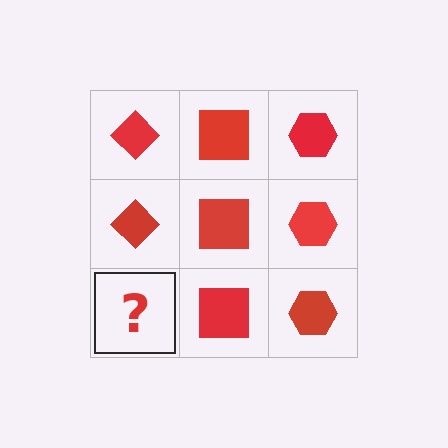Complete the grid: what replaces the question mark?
The question mark should be replaced with a red diamond.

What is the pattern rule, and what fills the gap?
The rule is that each column has a consistent shape. The gap should be filled with a red diamond.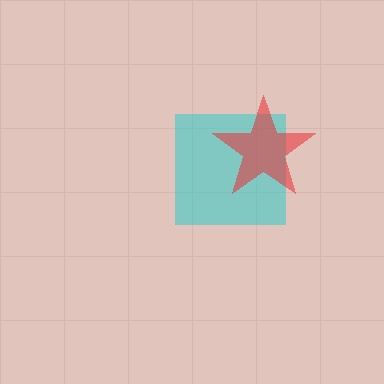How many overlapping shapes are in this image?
There are 2 overlapping shapes in the image.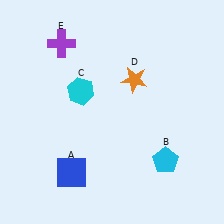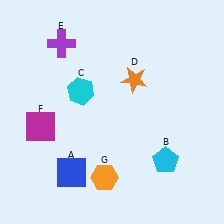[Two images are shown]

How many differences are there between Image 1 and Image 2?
There are 2 differences between the two images.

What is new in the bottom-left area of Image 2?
An orange hexagon (G) was added in the bottom-left area of Image 2.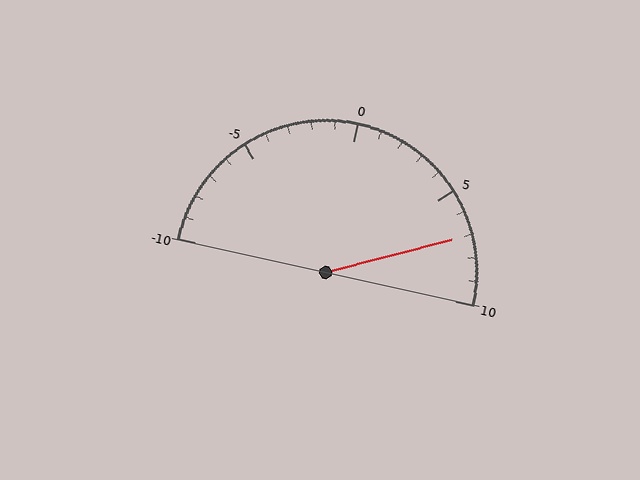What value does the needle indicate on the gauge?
The needle indicates approximately 7.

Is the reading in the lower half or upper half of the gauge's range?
The reading is in the upper half of the range (-10 to 10).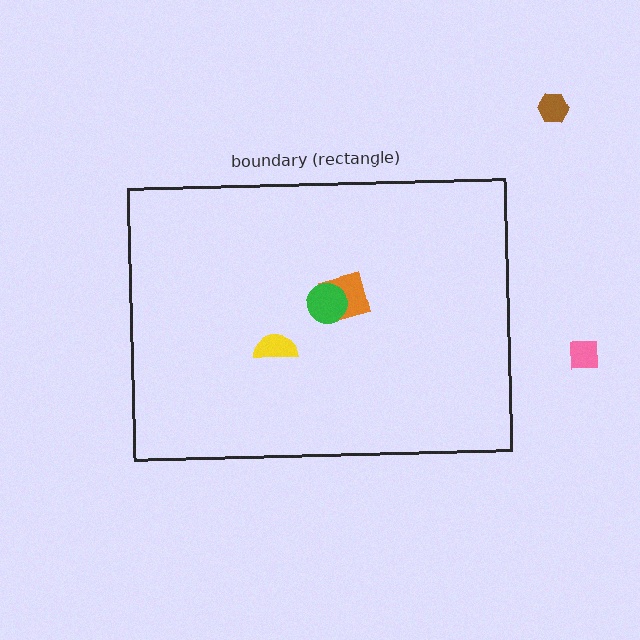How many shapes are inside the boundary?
3 inside, 2 outside.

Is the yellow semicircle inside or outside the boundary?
Inside.